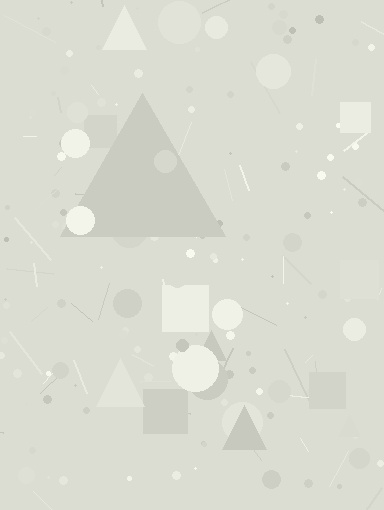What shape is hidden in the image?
A triangle is hidden in the image.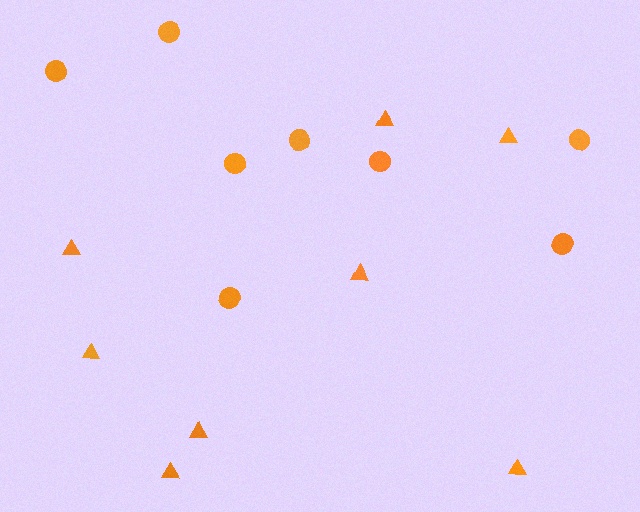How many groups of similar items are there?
There are 2 groups: one group of circles (8) and one group of triangles (8).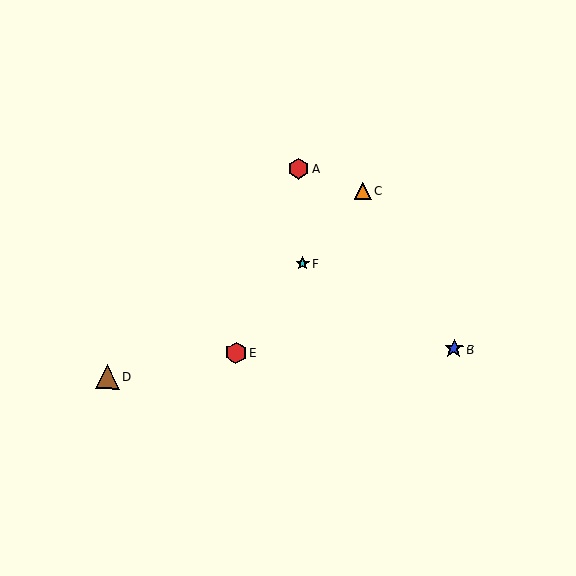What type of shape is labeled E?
Shape E is a red hexagon.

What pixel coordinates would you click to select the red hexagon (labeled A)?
Click at (299, 169) to select the red hexagon A.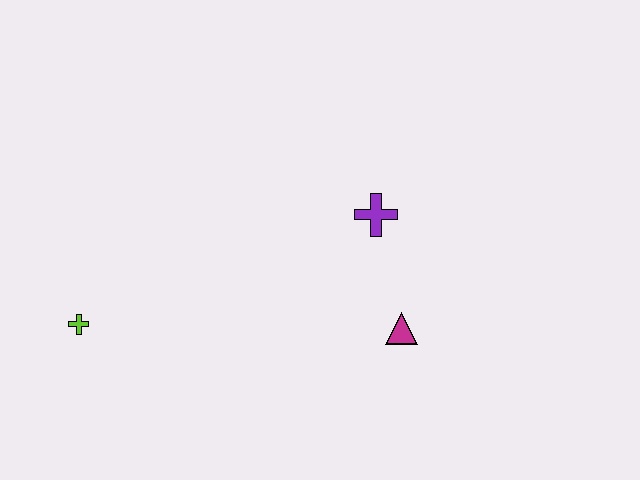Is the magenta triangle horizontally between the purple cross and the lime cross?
No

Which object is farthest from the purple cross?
The lime cross is farthest from the purple cross.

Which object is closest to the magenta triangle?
The purple cross is closest to the magenta triangle.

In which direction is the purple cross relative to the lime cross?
The purple cross is to the right of the lime cross.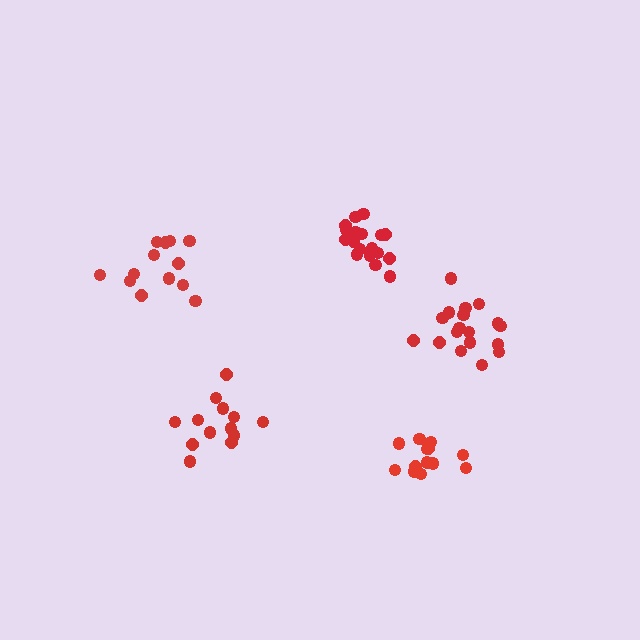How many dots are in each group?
Group 1: 13 dots, Group 2: 18 dots, Group 3: 18 dots, Group 4: 13 dots, Group 5: 14 dots (76 total).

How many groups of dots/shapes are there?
There are 5 groups.